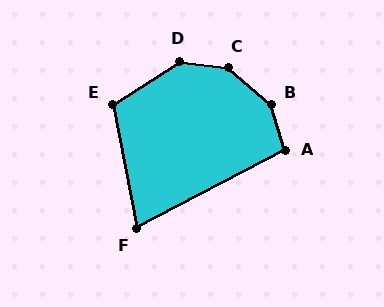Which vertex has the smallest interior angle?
F, at approximately 73 degrees.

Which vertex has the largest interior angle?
B, at approximately 147 degrees.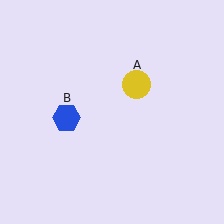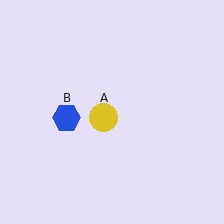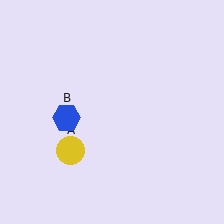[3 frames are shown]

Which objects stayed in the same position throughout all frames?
Blue hexagon (object B) remained stationary.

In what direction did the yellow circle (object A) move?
The yellow circle (object A) moved down and to the left.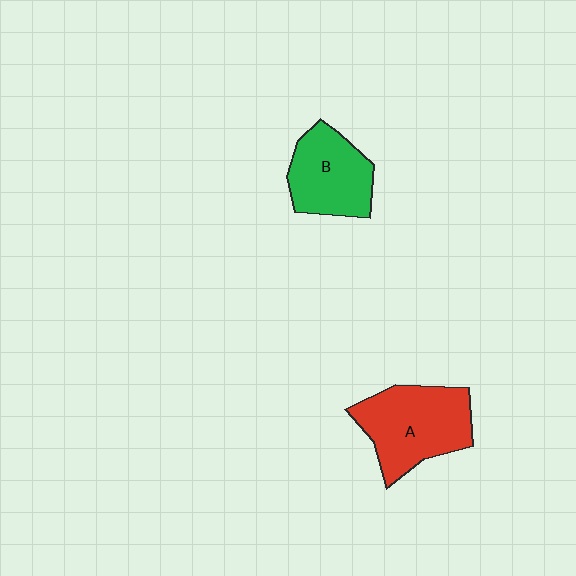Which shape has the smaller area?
Shape B (green).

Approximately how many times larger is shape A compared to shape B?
Approximately 1.3 times.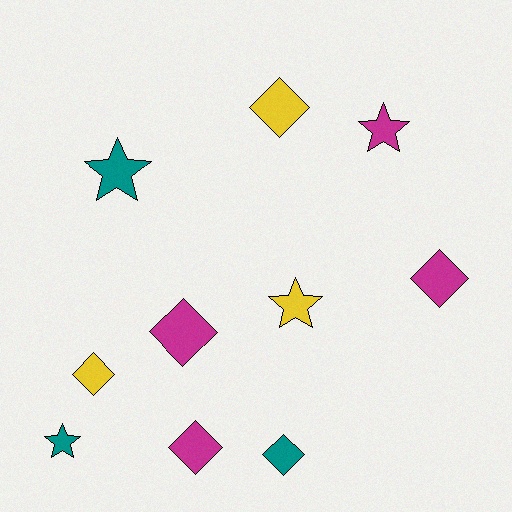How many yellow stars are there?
There is 1 yellow star.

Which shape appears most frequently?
Diamond, with 6 objects.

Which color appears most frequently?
Magenta, with 4 objects.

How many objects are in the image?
There are 10 objects.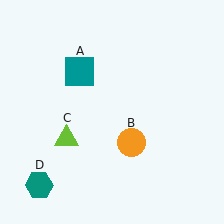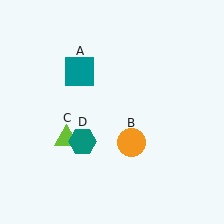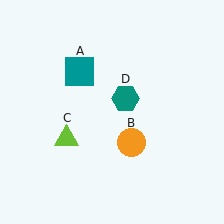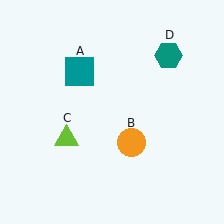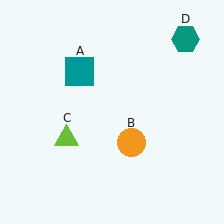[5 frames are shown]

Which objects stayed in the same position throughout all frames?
Teal square (object A) and orange circle (object B) and lime triangle (object C) remained stationary.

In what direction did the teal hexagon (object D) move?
The teal hexagon (object D) moved up and to the right.